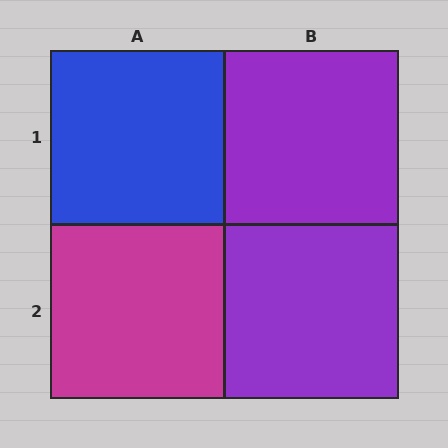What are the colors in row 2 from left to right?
Magenta, purple.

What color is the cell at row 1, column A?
Blue.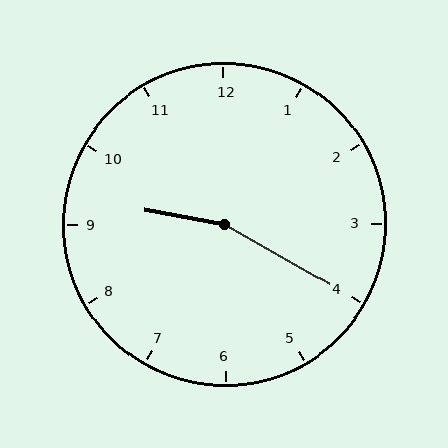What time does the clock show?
9:20.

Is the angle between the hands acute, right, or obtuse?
It is obtuse.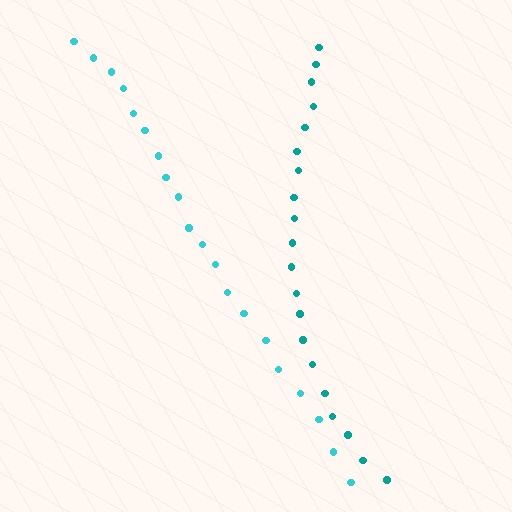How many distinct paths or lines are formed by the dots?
There are 2 distinct paths.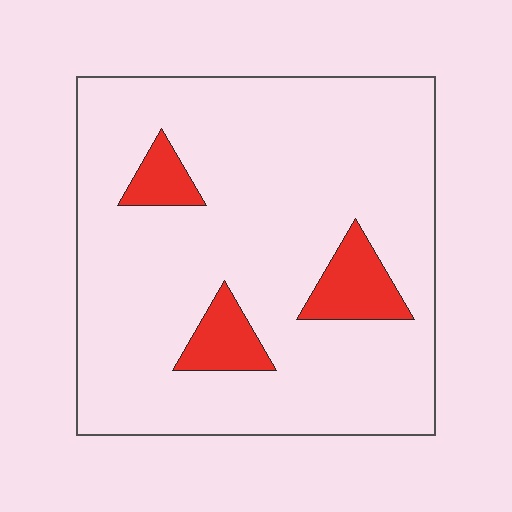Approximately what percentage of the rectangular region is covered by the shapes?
Approximately 10%.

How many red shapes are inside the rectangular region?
3.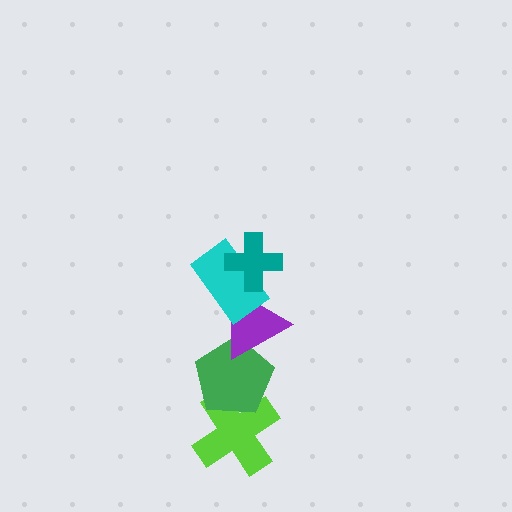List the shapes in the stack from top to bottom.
From top to bottom: the teal cross, the cyan rectangle, the purple triangle, the green pentagon, the lime cross.